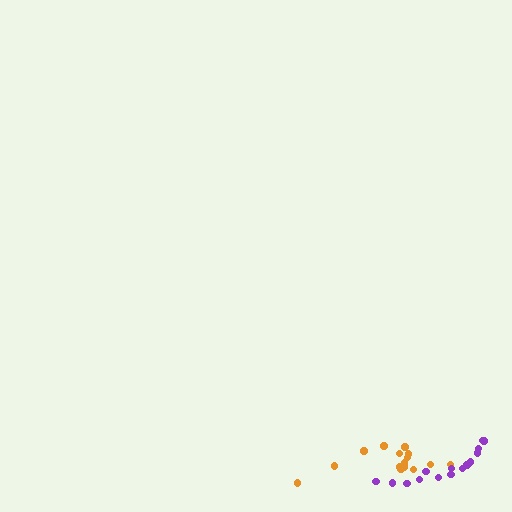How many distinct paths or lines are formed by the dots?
There are 2 distinct paths.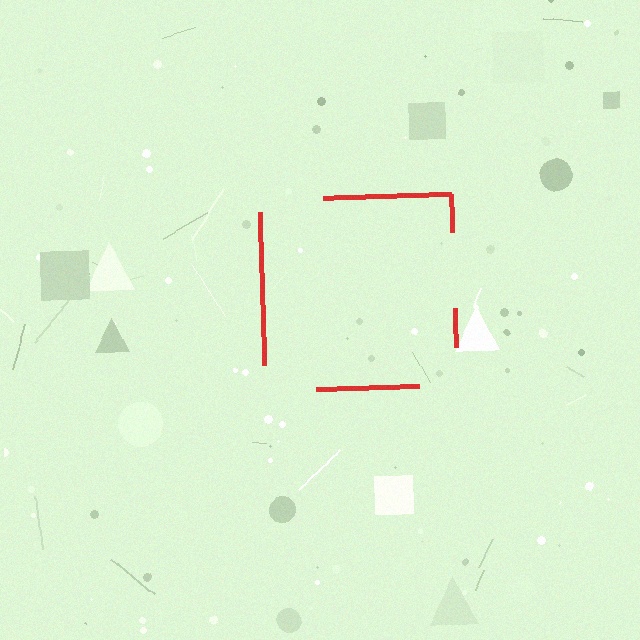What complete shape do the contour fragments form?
The contour fragments form a square.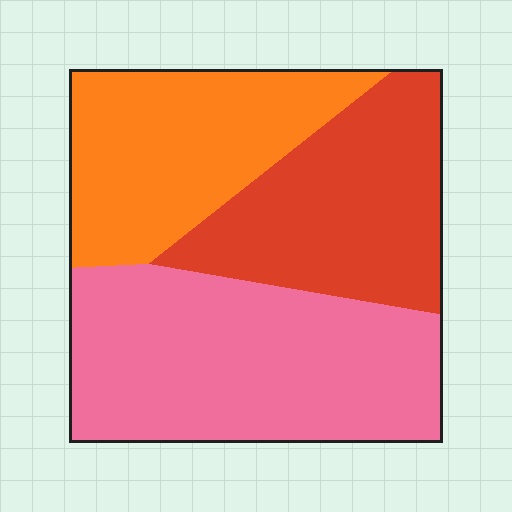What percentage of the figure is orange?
Orange takes up between a quarter and a half of the figure.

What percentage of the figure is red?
Red covers roughly 30% of the figure.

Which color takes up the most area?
Pink, at roughly 40%.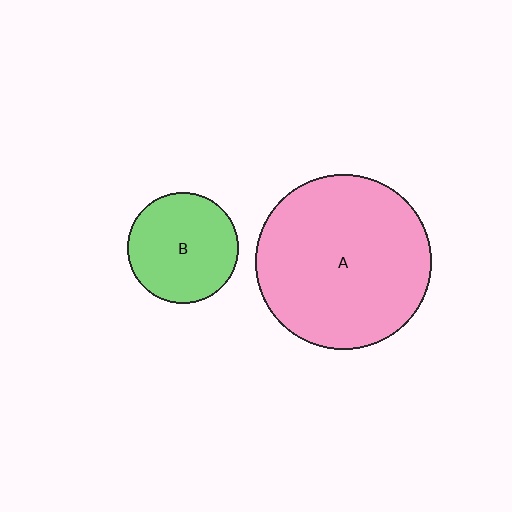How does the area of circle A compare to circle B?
Approximately 2.5 times.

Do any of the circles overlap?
No, none of the circles overlap.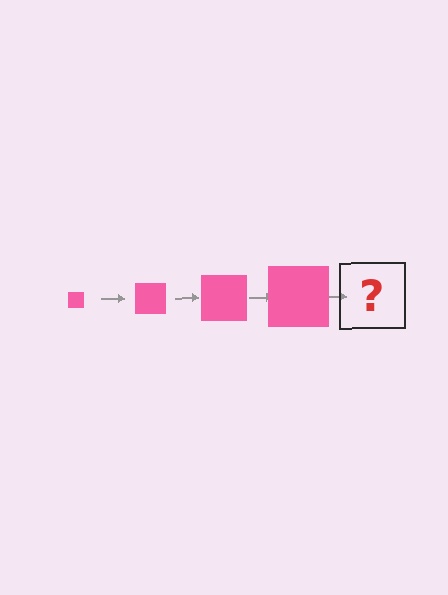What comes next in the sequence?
The next element should be a pink square, larger than the previous one.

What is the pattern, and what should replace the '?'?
The pattern is that the square gets progressively larger each step. The '?' should be a pink square, larger than the previous one.